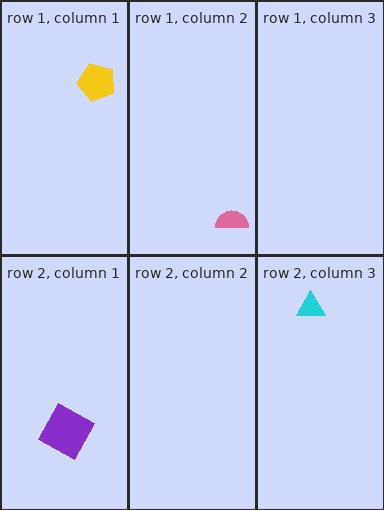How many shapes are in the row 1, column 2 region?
1.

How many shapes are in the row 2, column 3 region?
1.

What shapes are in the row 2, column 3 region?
The cyan triangle.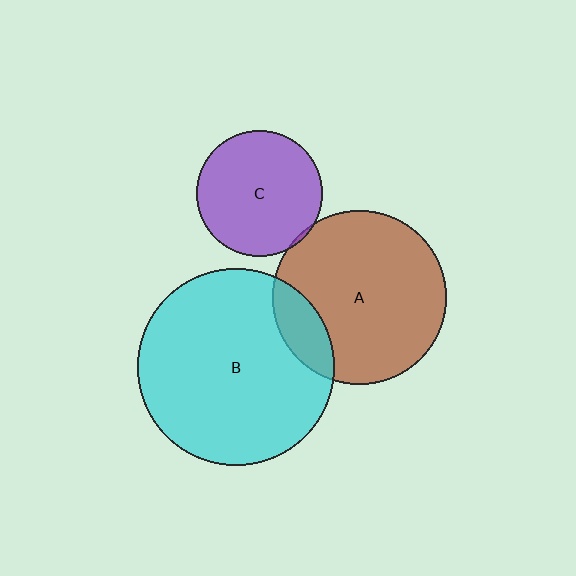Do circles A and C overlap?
Yes.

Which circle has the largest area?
Circle B (cyan).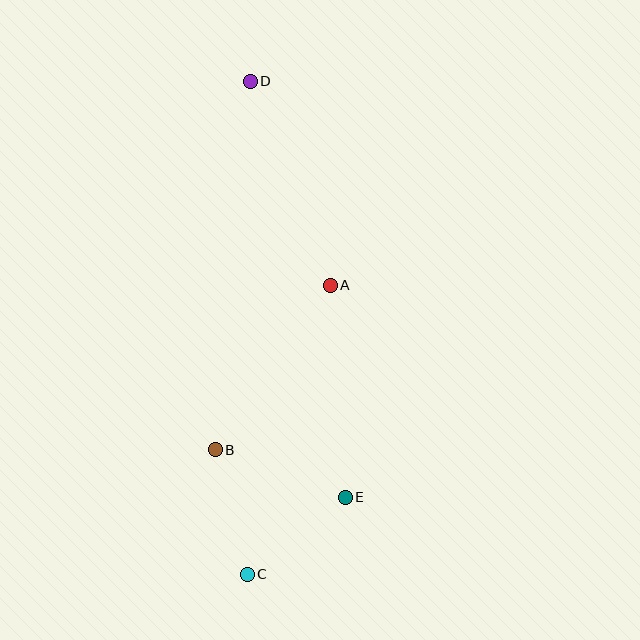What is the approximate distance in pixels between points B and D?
The distance between B and D is approximately 370 pixels.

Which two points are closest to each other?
Points C and E are closest to each other.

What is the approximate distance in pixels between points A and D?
The distance between A and D is approximately 219 pixels.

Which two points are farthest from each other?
Points C and D are farthest from each other.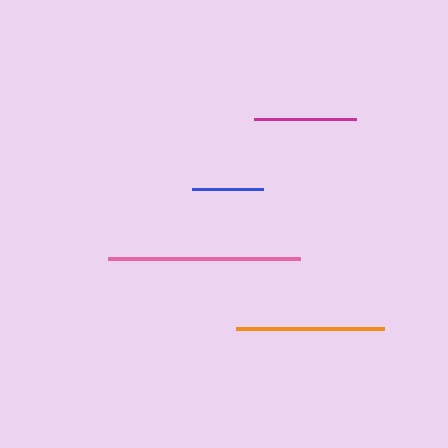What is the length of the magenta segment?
The magenta segment is approximately 102 pixels long.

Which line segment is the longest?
The pink line is the longest at approximately 192 pixels.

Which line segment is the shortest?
The blue line is the shortest at approximately 71 pixels.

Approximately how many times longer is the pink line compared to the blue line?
The pink line is approximately 2.7 times the length of the blue line.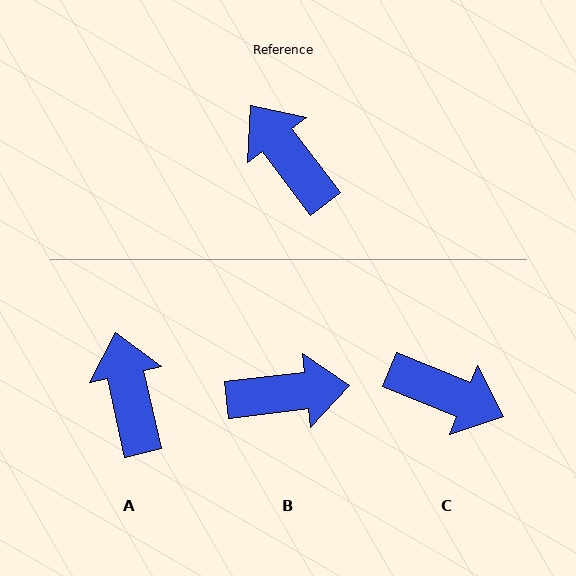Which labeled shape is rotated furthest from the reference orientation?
C, about 150 degrees away.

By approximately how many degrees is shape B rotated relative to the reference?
Approximately 121 degrees clockwise.